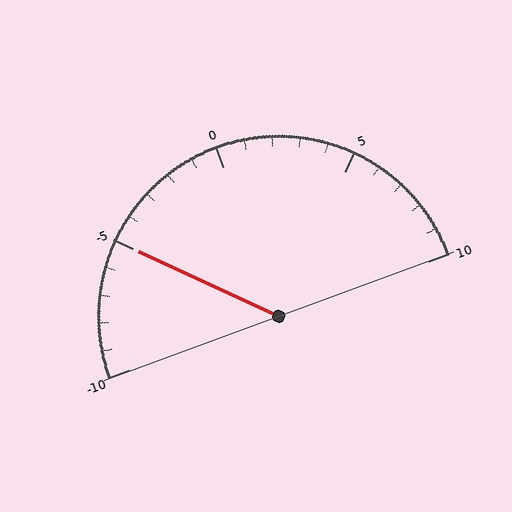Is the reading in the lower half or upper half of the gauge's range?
The reading is in the lower half of the range (-10 to 10).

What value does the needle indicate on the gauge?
The needle indicates approximately -5.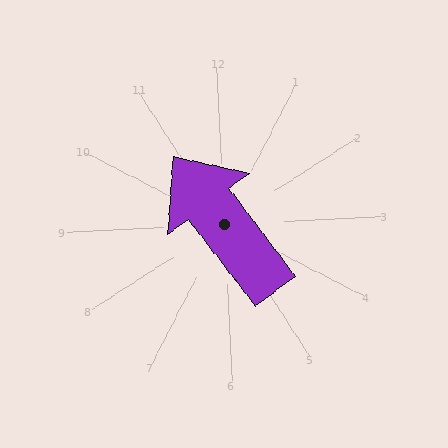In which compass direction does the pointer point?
Northwest.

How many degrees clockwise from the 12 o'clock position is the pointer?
Approximately 325 degrees.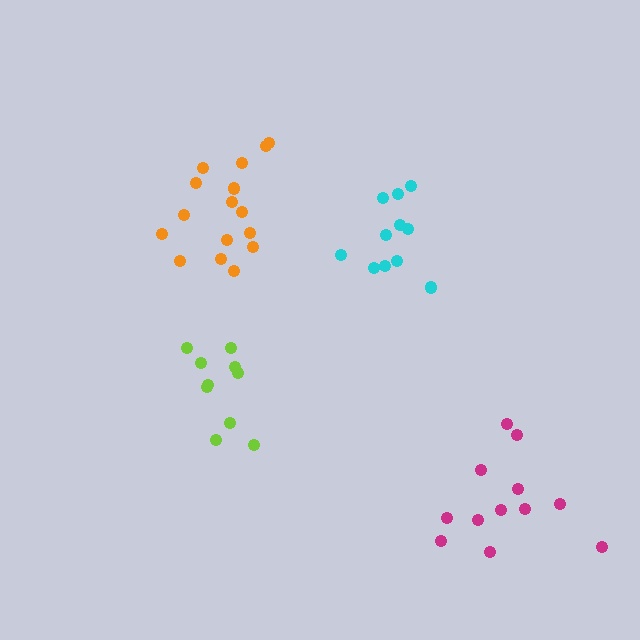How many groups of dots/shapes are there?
There are 4 groups.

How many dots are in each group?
Group 1: 10 dots, Group 2: 16 dots, Group 3: 11 dots, Group 4: 12 dots (49 total).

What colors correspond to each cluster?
The clusters are colored: lime, orange, cyan, magenta.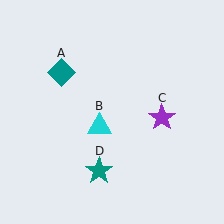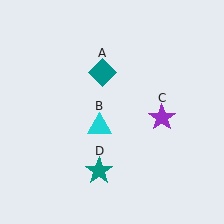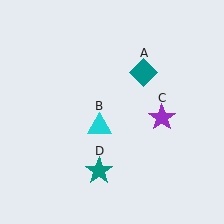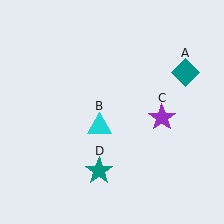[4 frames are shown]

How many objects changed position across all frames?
1 object changed position: teal diamond (object A).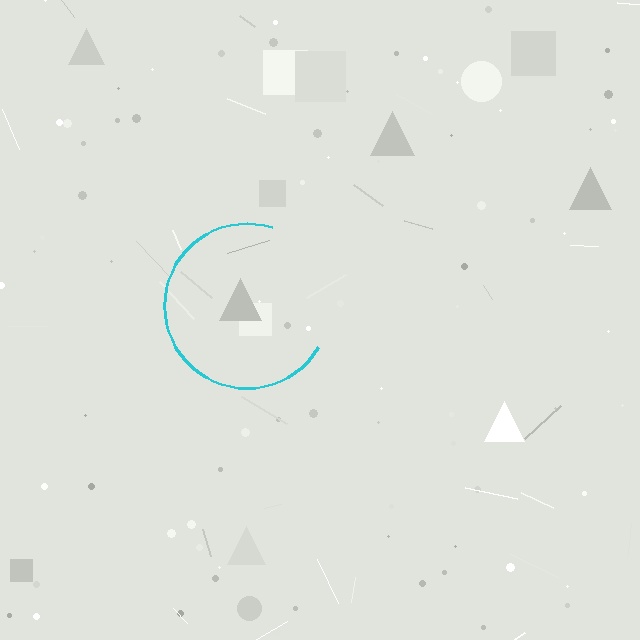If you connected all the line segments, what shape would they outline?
They would outline a circle.